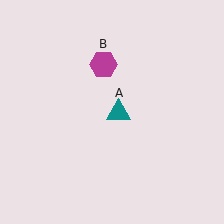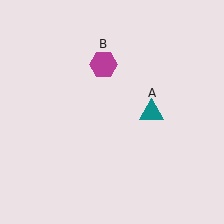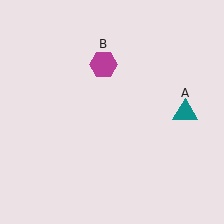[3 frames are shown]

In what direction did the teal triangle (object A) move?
The teal triangle (object A) moved right.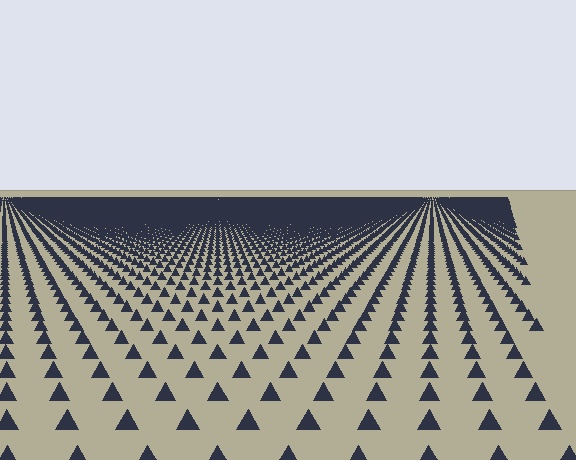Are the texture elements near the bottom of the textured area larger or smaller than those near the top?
Larger. Near the bottom, elements are closer to the viewer and appear at a bigger on-screen size.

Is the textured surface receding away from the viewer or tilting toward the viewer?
The surface is receding away from the viewer. Texture elements get smaller and denser toward the top.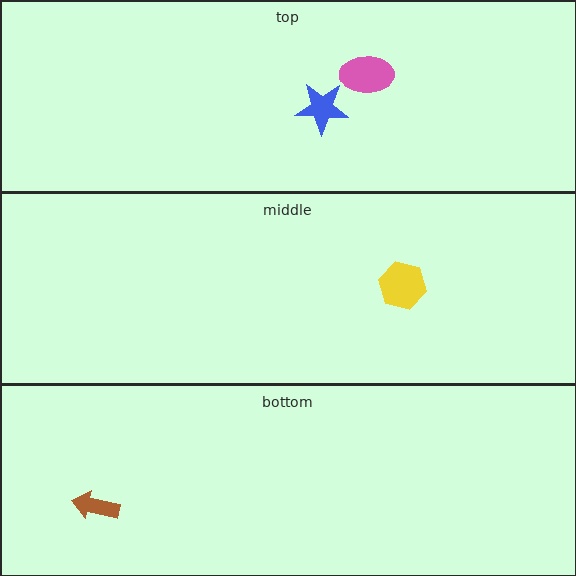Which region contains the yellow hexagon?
The middle region.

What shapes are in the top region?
The blue star, the pink ellipse.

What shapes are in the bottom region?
The brown arrow.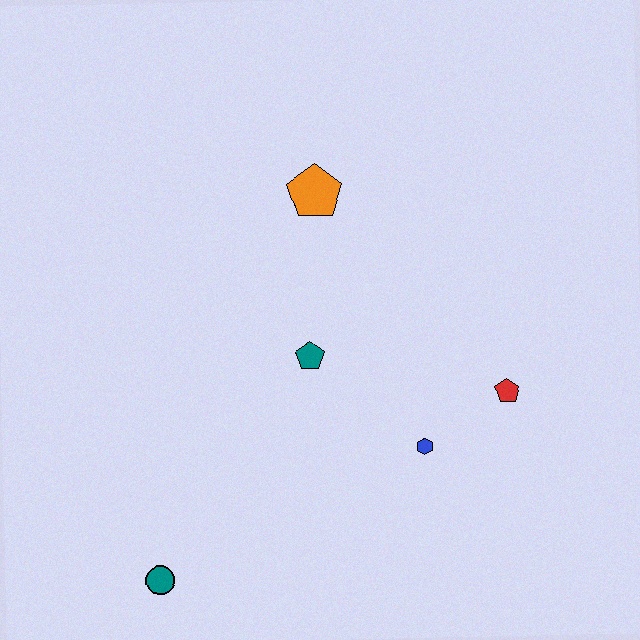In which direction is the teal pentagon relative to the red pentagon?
The teal pentagon is to the left of the red pentagon.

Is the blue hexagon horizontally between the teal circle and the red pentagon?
Yes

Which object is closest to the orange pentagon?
The teal pentagon is closest to the orange pentagon.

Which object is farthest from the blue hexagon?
The teal circle is farthest from the blue hexagon.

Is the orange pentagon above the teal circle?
Yes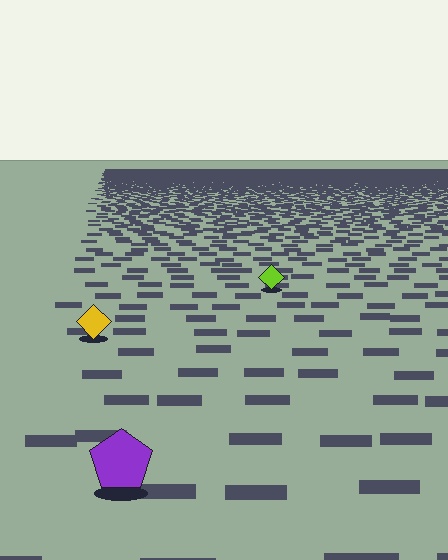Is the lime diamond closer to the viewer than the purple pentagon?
No. The purple pentagon is closer — you can tell from the texture gradient: the ground texture is coarser near it.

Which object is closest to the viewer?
The purple pentagon is closest. The texture marks near it are larger and more spread out.